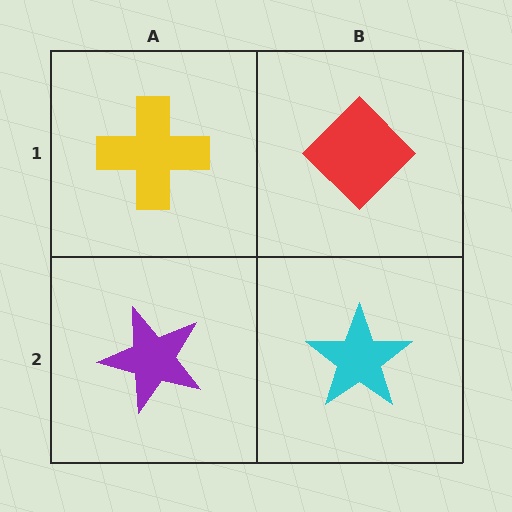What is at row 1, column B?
A red diamond.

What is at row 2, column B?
A cyan star.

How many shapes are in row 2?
2 shapes.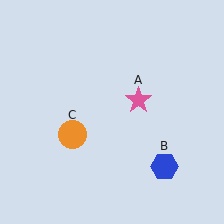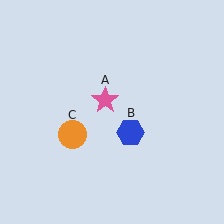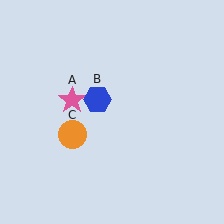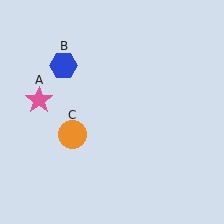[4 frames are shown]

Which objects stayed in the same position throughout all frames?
Orange circle (object C) remained stationary.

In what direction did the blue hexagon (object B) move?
The blue hexagon (object B) moved up and to the left.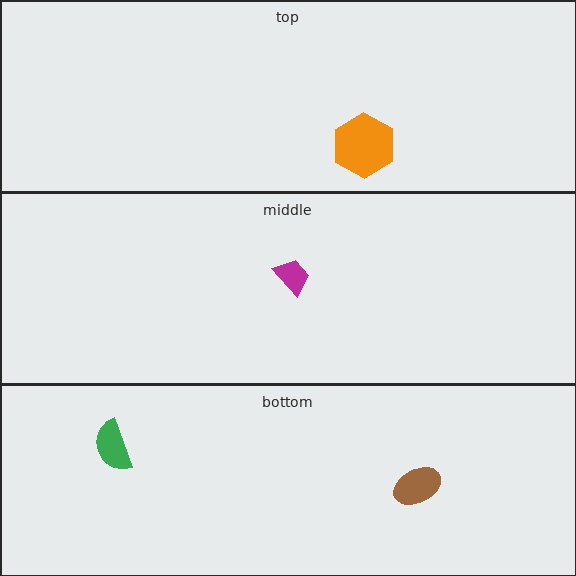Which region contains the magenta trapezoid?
The middle region.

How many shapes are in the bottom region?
2.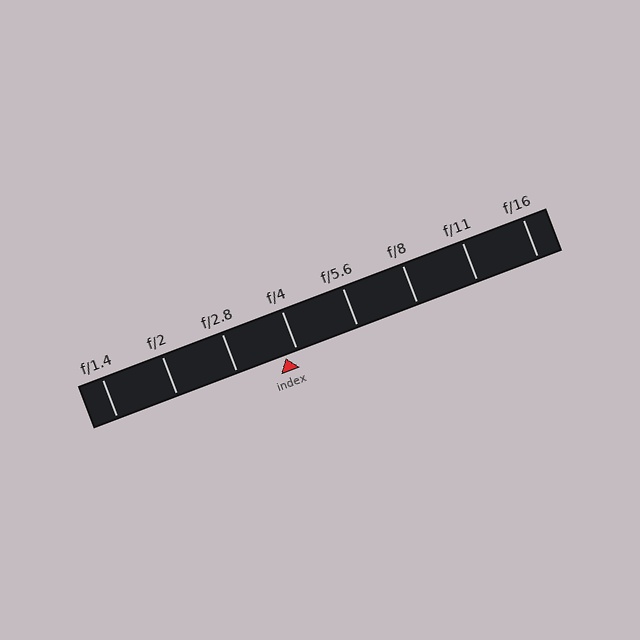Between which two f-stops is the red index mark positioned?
The index mark is between f/2.8 and f/4.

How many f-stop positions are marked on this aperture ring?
There are 8 f-stop positions marked.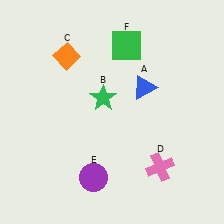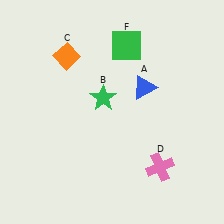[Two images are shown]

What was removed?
The purple circle (E) was removed in Image 2.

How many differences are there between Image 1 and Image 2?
There is 1 difference between the two images.